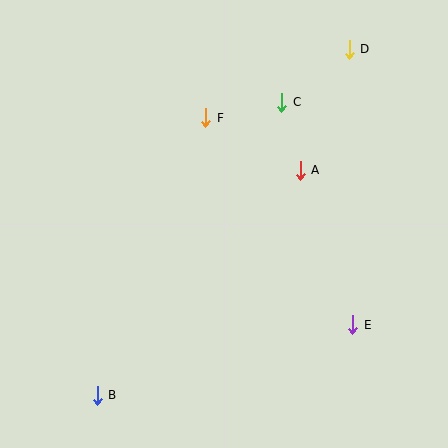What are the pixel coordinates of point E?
Point E is at (353, 325).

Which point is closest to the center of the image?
Point A at (300, 170) is closest to the center.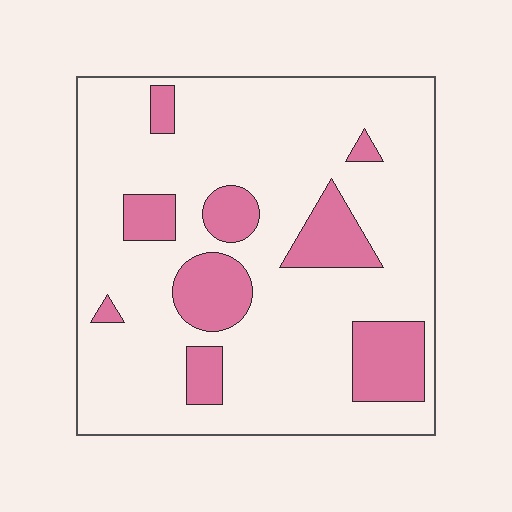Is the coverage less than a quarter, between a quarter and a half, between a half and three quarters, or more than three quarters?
Less than a quarter.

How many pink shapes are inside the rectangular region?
9.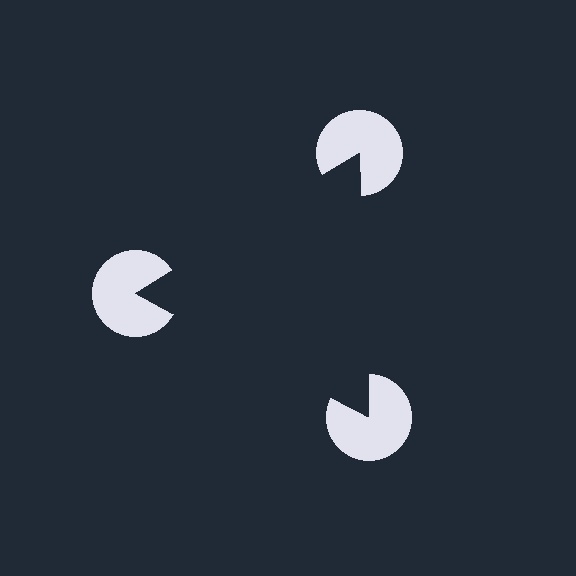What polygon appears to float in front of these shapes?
An illusory triangle — its edges are inferred from the aligned wedge cuts in the pac-man discs, not physically drawn.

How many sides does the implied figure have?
3 sides.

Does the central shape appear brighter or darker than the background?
It typically appears slightly darker than the background, even though no actual brightness change is drawn.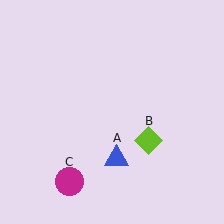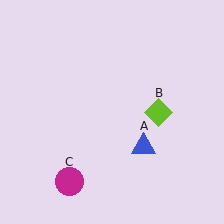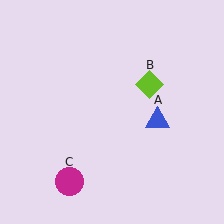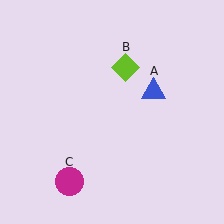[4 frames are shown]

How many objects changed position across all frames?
2 objects changed position: blue triangle (object A), lime diamond (object B).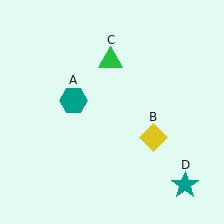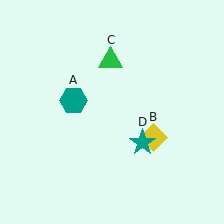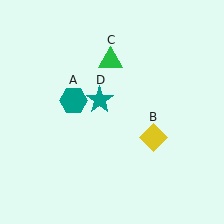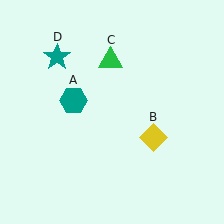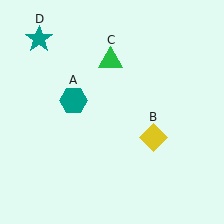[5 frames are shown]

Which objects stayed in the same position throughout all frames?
Teal hexagon (object A) and yellow diamond (object B) and green triangle (object C) remained stationary.